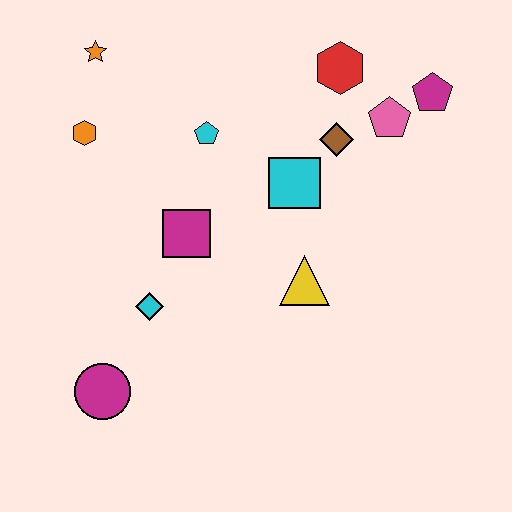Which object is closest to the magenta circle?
The cyan diamond is closest to the magenta circle.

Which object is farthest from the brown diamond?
The magenta circle is farthest from the brown diamond.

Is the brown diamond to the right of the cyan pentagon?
Yes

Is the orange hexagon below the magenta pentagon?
Yes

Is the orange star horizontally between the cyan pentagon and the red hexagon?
No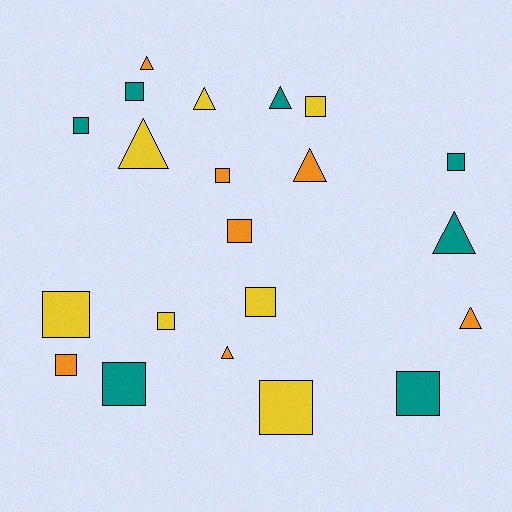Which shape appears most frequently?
Square, with 13 objects.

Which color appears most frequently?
Yellow, with 7 objects.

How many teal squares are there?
There are 5 teal squares.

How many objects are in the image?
There are 21 objects.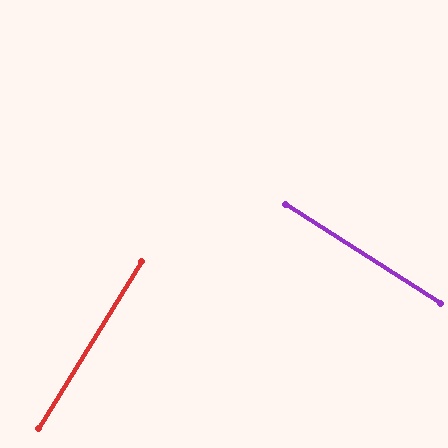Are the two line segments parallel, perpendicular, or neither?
Perpendicular — they meet at approximately 89°.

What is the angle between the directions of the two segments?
Approximately 89 degrees.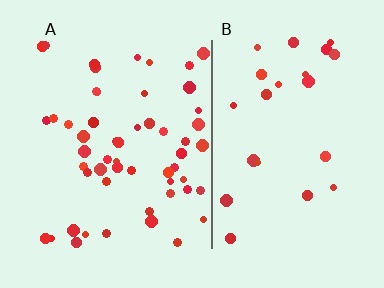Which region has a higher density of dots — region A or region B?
A (the left).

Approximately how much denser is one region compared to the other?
Approximately 2.3× — region A over region B.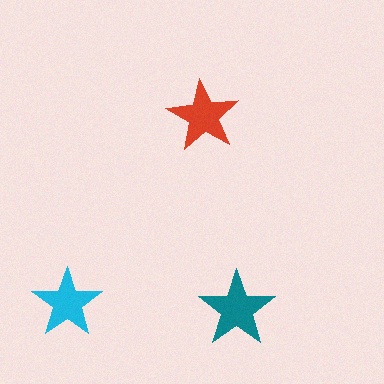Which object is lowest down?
The teal star is bottommost.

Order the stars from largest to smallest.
the teal one, the red one, the cyan one.